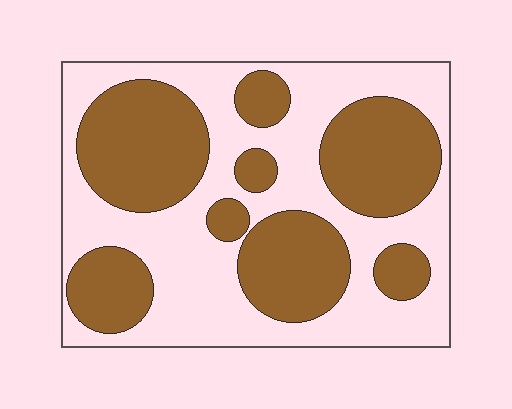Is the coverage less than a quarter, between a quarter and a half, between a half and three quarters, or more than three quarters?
Between a quarter and a half.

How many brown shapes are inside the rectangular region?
8.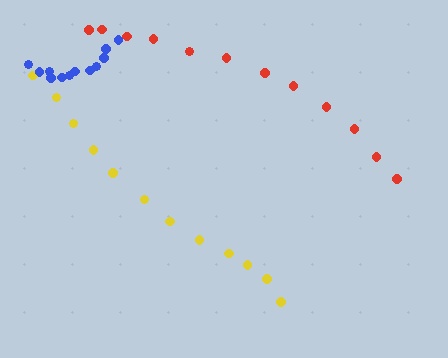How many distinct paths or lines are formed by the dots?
There are 3 distinct paths.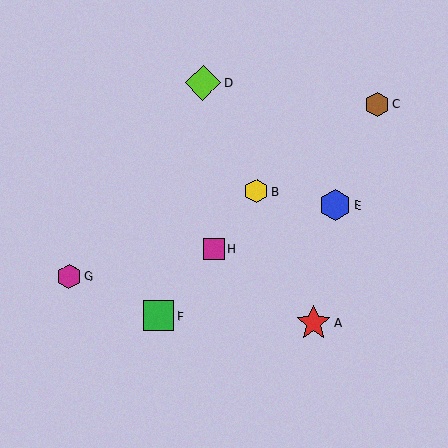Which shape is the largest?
The lime diamond (labeled D) is the largest.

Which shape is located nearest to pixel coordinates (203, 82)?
The lime diamond (labeled D) at (203, 83) is nearest to that location.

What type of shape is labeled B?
Shape B is a yellow hexagon.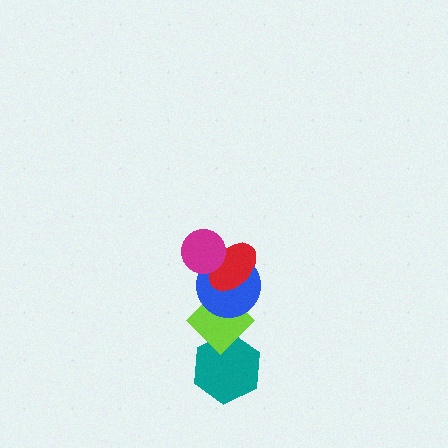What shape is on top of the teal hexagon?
The lime diamond is on top of the teal hexagon.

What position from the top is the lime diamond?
The lime diamond is 4th from the top.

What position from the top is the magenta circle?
The magenta circle is 1st from the top.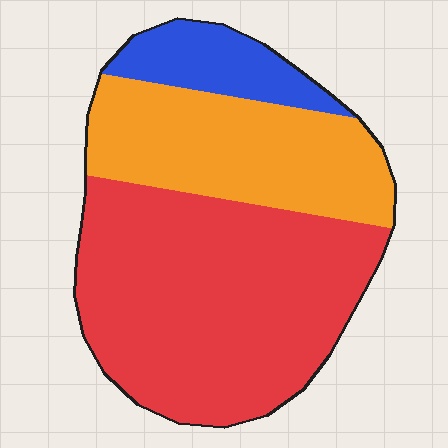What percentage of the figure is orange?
Orange takes up between a sixth and a third of the figure.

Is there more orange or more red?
Red.